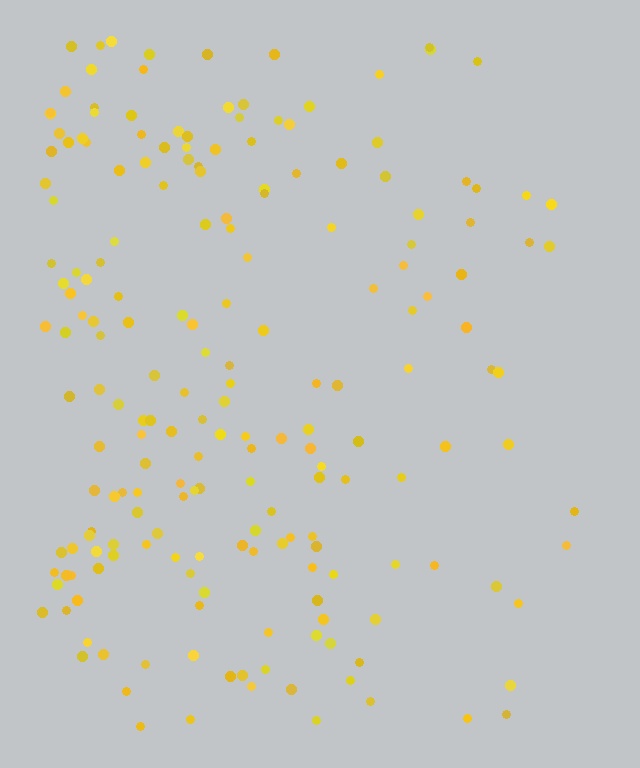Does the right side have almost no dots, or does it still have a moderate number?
Still a moderate number, just noticeably fewer than the left.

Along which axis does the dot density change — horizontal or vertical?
Horizontal.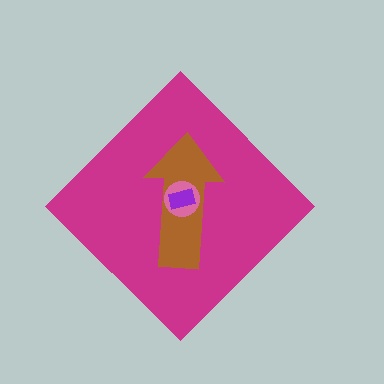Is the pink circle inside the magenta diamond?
Yes.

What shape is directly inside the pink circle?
The purple rectangle.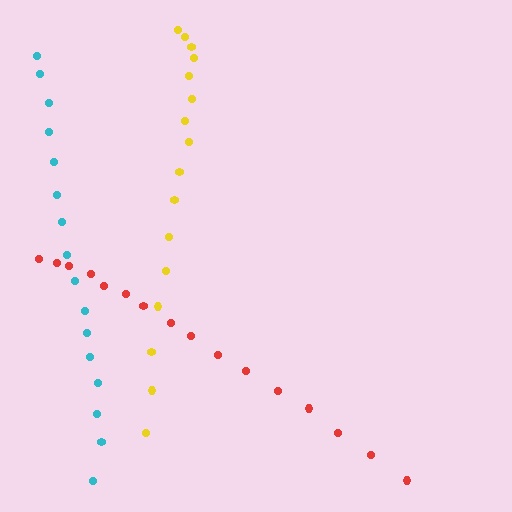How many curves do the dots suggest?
There are 3 distinct paths.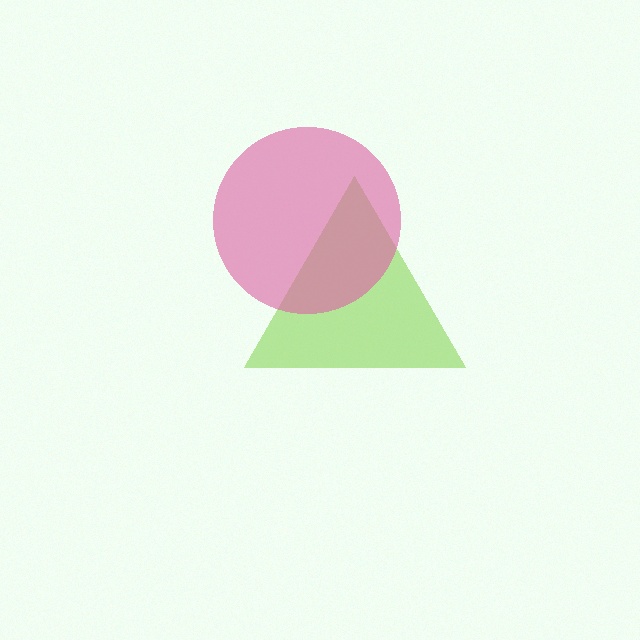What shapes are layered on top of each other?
The layered shapes are: a lime triangle, a pink circle.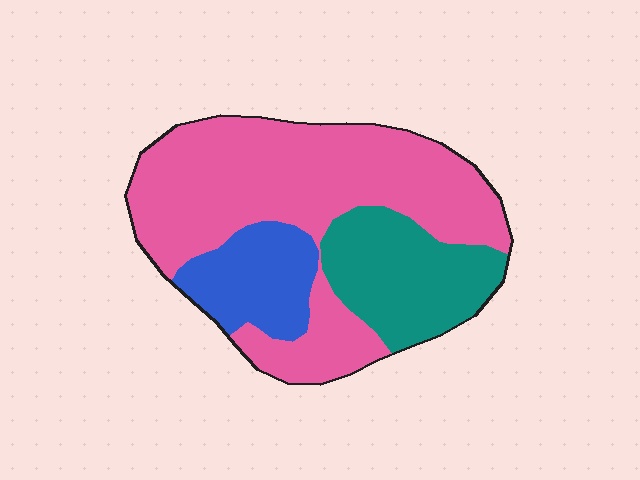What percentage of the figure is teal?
Teal takes up less than a quarter of the figure.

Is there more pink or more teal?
Pink.